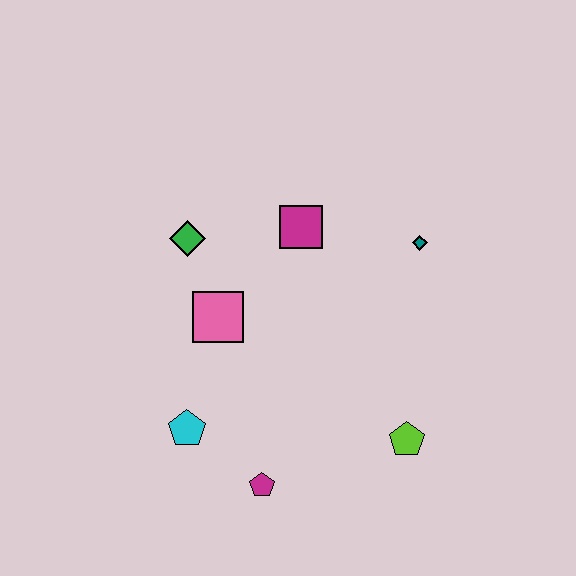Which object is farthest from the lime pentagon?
The green diamond is farthest from the lime pentagon.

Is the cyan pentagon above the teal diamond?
No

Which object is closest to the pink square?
The green diamond is closest to the pink square.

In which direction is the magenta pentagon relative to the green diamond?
The magenta pentagon is below the green diamond.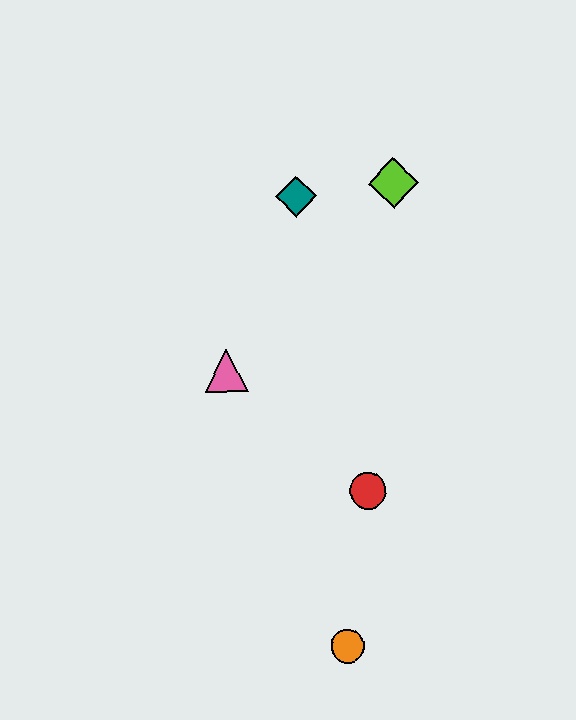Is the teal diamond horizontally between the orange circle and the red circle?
No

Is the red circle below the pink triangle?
Yes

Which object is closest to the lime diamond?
The teal diamond is closest to the lime diamond.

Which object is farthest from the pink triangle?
The orange circle is farthest from the pink triangle.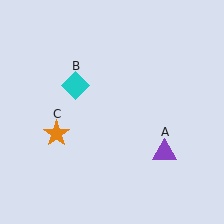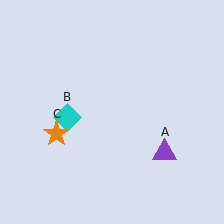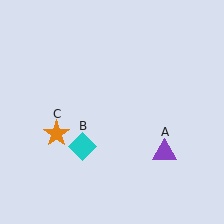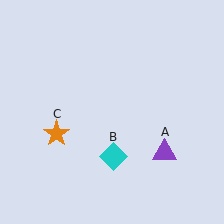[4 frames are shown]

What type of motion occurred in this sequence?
The cyan diamond (object B) rotated counterclockwise around the center of the scene.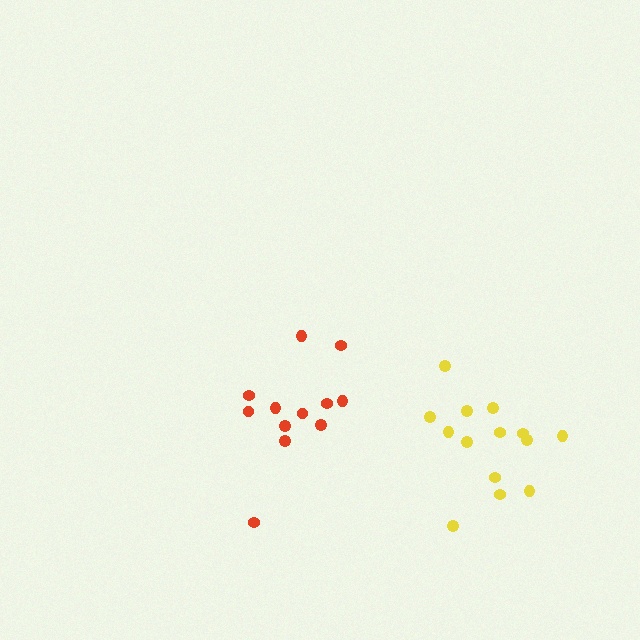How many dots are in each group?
Group 1: 14 dots, Group 2: 12 dots (26 total).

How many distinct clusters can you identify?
There are 2 distinct clusters.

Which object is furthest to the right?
The yellow cluster is rightmost.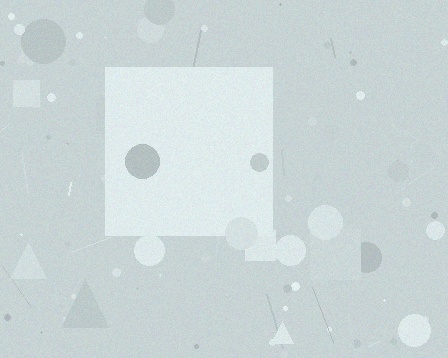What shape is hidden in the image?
A square is hidden in the image.